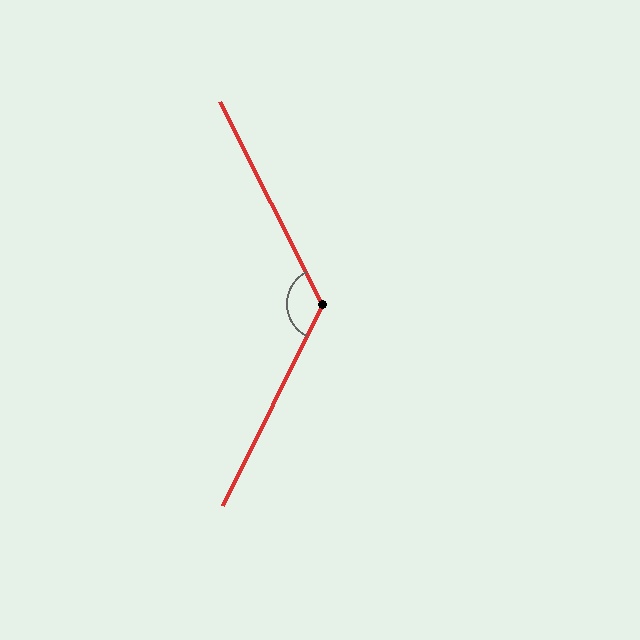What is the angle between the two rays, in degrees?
Approximately 127 degrees.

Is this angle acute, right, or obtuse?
It is obtuse.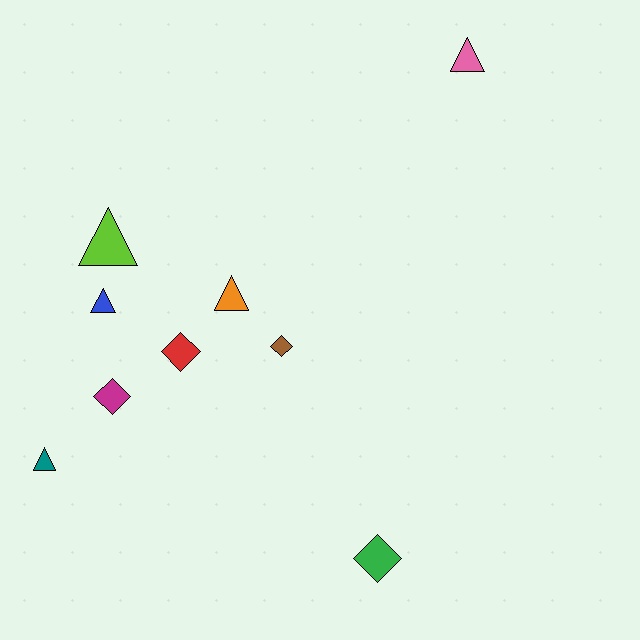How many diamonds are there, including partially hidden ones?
There are 4 diamonds.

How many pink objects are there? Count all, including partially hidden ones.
There is 1 pink object.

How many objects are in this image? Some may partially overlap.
There are 9 objects.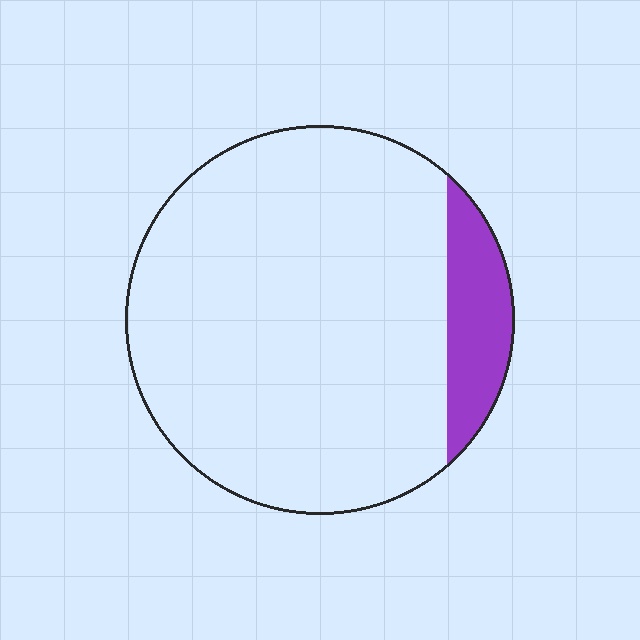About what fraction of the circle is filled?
About one eighth (1/8).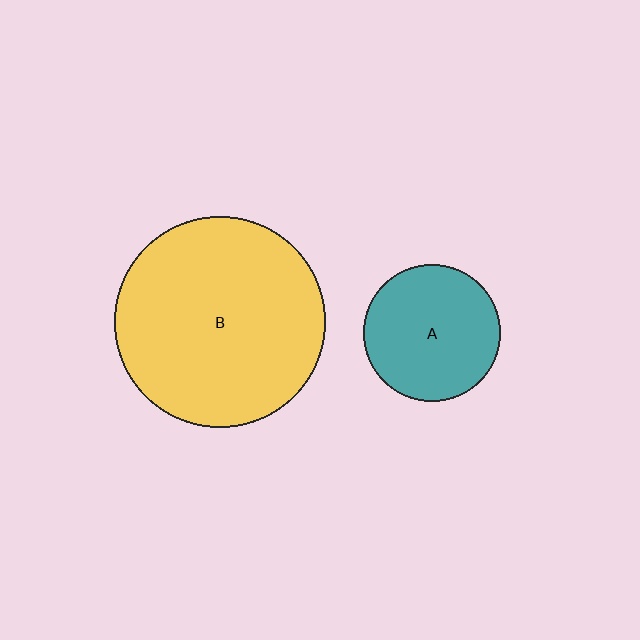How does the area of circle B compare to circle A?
Approximately 2.4 times.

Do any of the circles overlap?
No, none of the circles overlap.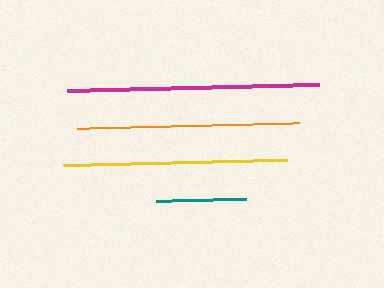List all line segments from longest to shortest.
From longest to shortest: magenta, yellow, orange, teal.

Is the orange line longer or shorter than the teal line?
The orange line is longer than the teal line.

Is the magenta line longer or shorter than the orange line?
The magenta line is longer than the orange line.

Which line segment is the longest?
The magenta line is the longest at approximately 252 pixels.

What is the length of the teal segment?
The teal segment is approximately 90 pixels long.